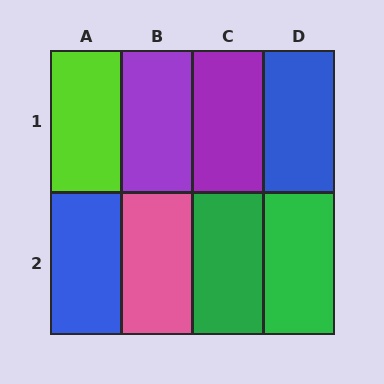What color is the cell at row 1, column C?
Purple.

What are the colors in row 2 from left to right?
Blue, pink, green, green.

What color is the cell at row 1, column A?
Lime.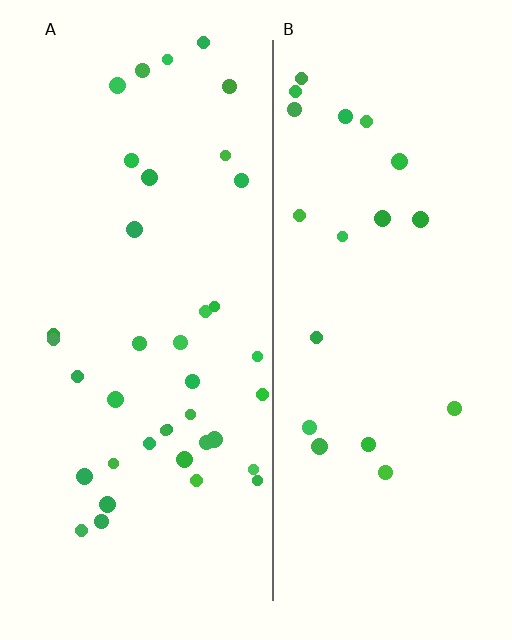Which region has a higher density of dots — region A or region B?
A (the left).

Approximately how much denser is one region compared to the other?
Approximately 1.9× — region A over region B.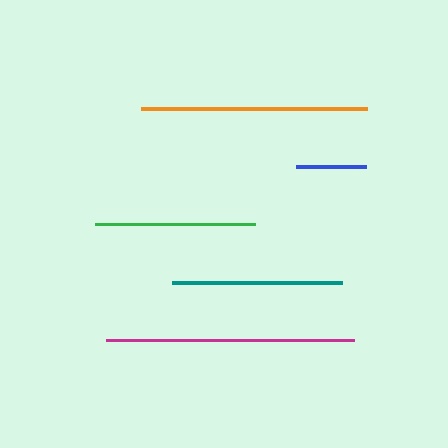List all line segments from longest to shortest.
From longest to shortest: magenta, orange, teal, green, blue.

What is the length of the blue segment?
The blue segment is approximately 70 pixels long.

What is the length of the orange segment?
The orange segment is approximately 226 pixels long.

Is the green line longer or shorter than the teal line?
The teal line is longer than the green line.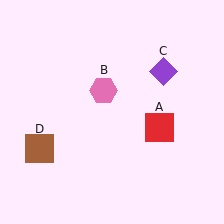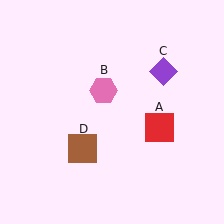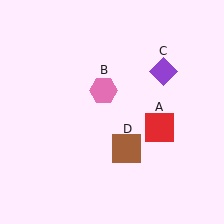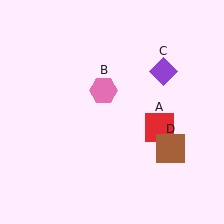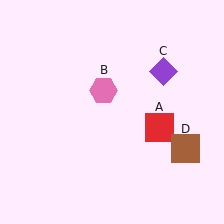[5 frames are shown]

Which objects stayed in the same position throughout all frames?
Red square (object A) and pink hexagon (object B) and purple diamond (object C) remained stationary.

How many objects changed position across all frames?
1 object changed position: brown square (object D).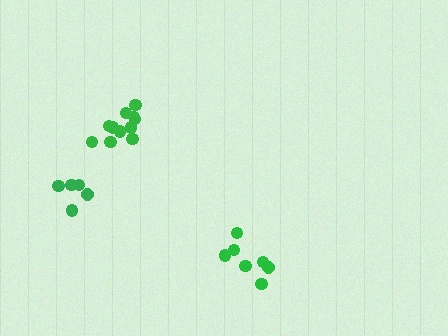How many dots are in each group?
Group 1: 7 dots, Group 2: 11 dots, Group 3: 5 dots (23 total).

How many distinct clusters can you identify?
There are 3 distinct clusters.